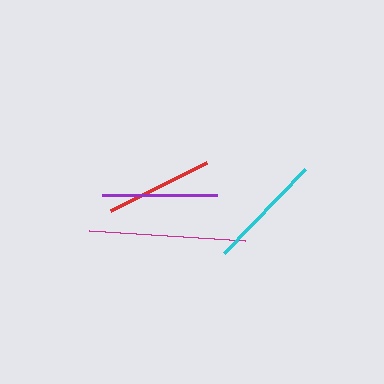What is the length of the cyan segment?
The cyan segment is approximately 117 pixels long.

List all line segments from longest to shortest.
From longest to shortest: magenta, cyan, purple, red.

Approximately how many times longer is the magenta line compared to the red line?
The magenta line is approximately 1.5 times the length of the red line.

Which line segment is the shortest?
The red line is the shortest at approximately 107 pixels.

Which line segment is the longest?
The magenta line is the longest at approximately 157 pixels.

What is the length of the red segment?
The red segment is approximately 107 pixels long.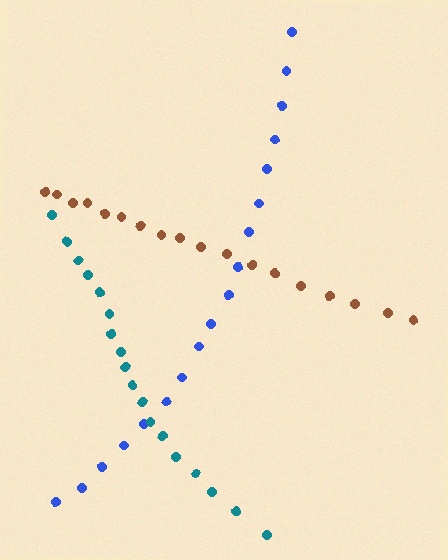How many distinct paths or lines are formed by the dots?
There are 3 distinct paths.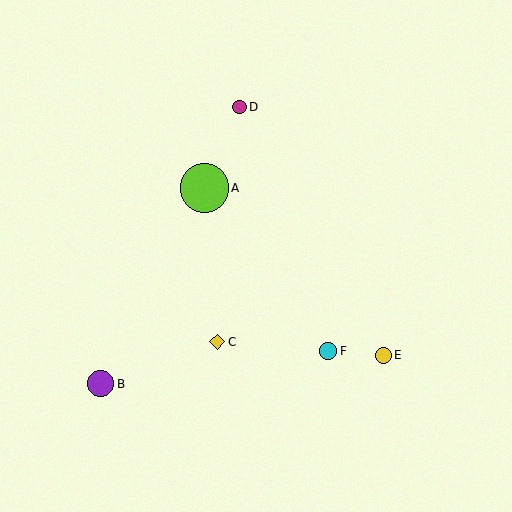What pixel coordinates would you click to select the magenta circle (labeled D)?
Click at (240, 107) to select the magenta circle D.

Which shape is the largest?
The lime circle (labeled A) is the largest.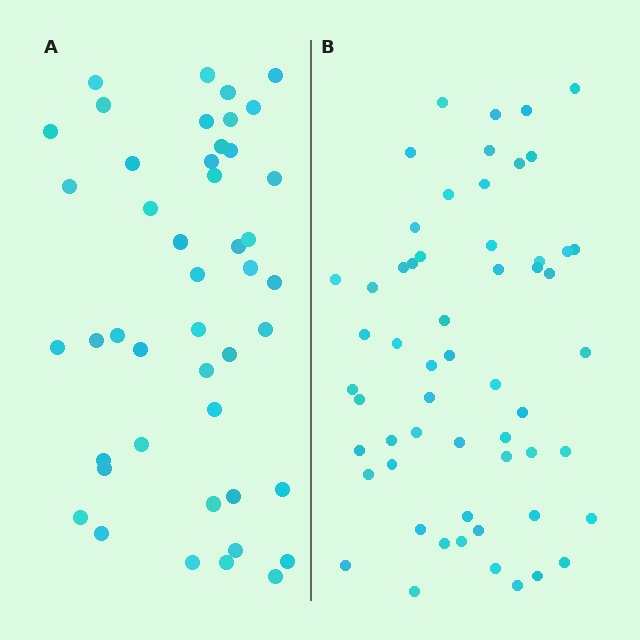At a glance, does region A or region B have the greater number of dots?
Region B (the right region) has more dots.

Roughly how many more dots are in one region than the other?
Region B has roughly 12 or so more dots than region A.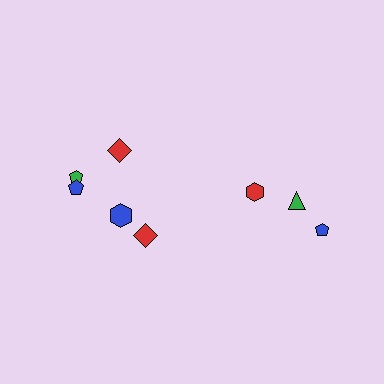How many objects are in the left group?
There are 5 objects.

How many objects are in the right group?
There are 3 objects.